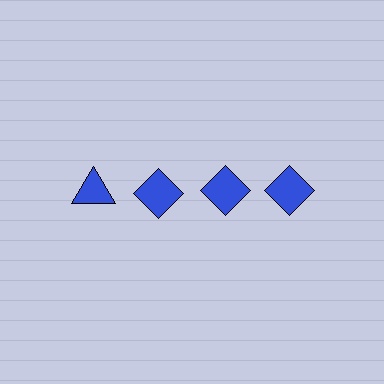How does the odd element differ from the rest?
It has a different shape: triangle instead of diamond.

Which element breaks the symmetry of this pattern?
The blue triangle in the top row, leftmost column breaks the symmetry. All other shapes are blue diamonds.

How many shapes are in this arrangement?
There are 4 shapes arranged in a grid pattern.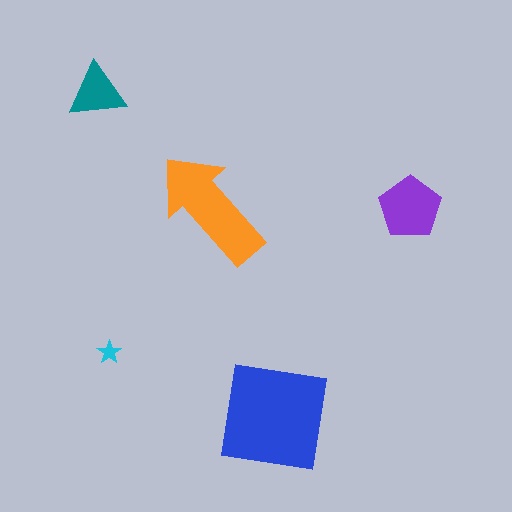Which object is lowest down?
The blue square is bottommost.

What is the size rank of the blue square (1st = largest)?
1st.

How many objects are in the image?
There are 5 objects in the image.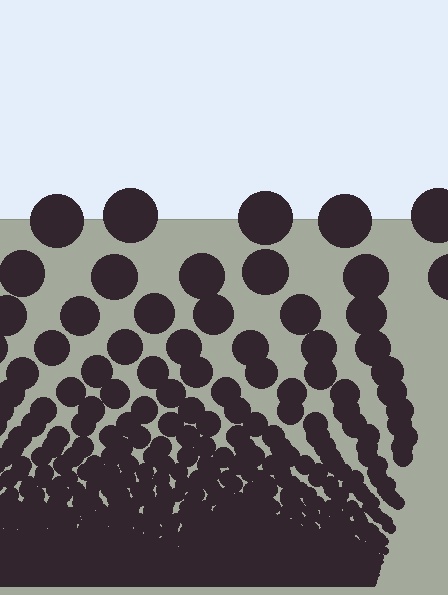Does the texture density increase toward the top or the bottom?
Density increases toward the bottom.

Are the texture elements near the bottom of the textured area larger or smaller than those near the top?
Smaller. The gradient is inverted — elements near the bottom are smaller and denser.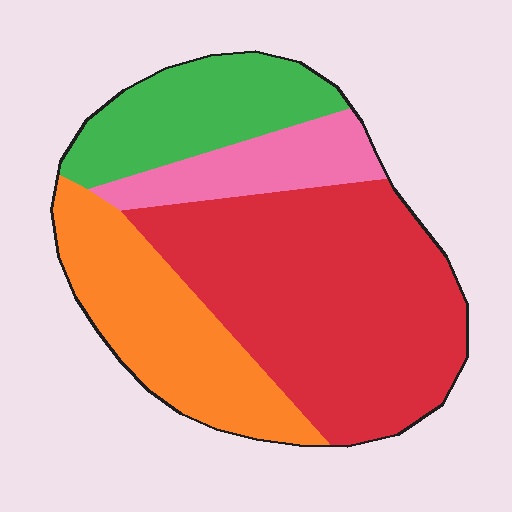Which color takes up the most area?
Red, at roughly 45%.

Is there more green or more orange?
Orange.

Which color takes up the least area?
Pink, at roughly 10%.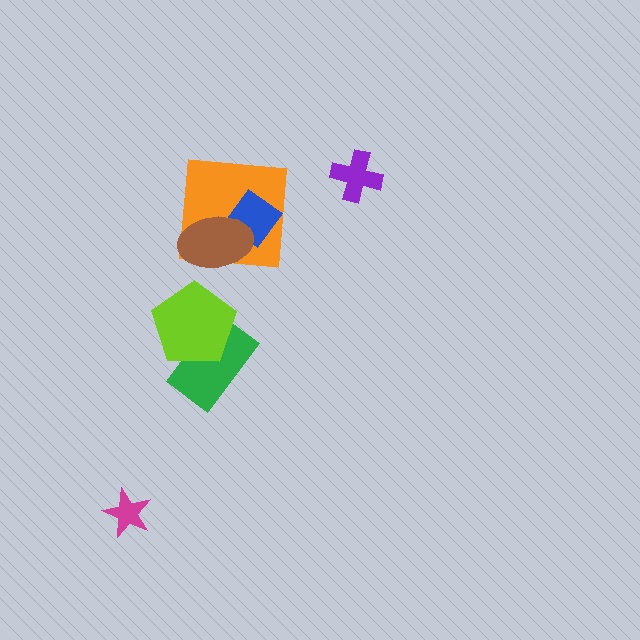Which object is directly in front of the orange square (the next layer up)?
The blue diamond is directly in front of the orange square.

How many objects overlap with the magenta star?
0 objects overlap with the magenta star.